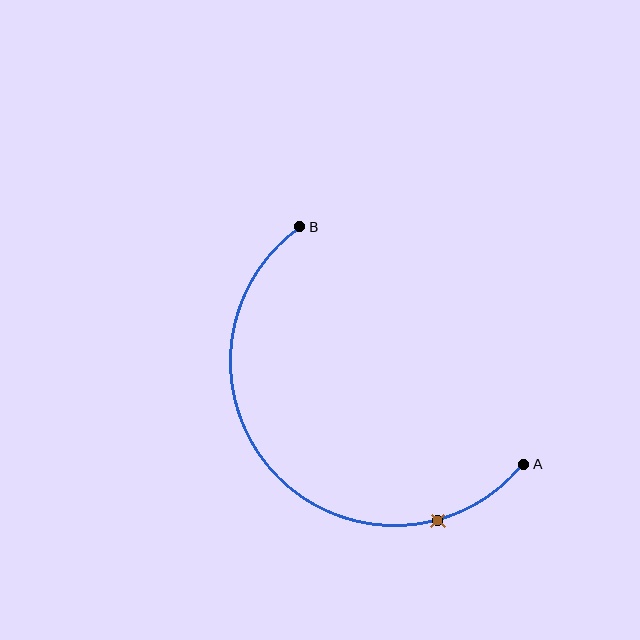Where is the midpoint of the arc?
The arc midpoint is the point on the curve farthest from the straight line joining A and B. It sits below and to the left of that line.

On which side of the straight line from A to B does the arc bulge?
The arc bulges below and to the left of the straight line connecting A and B.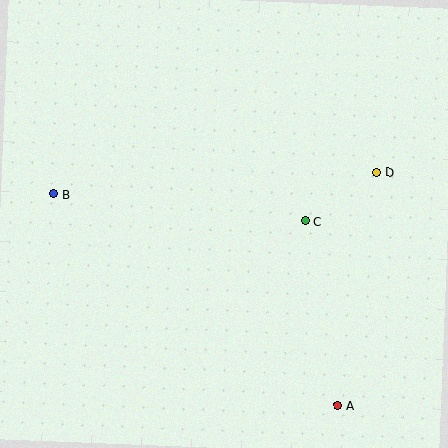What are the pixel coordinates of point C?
Point C is at (305, 221).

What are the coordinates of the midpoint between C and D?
The midpoint between C and D is at (341, 197).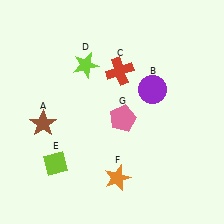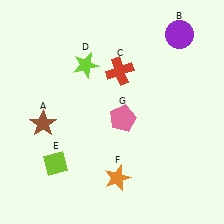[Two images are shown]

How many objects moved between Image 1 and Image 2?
1 object moved between the two images.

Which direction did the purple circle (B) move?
The purple circle (B) moved up.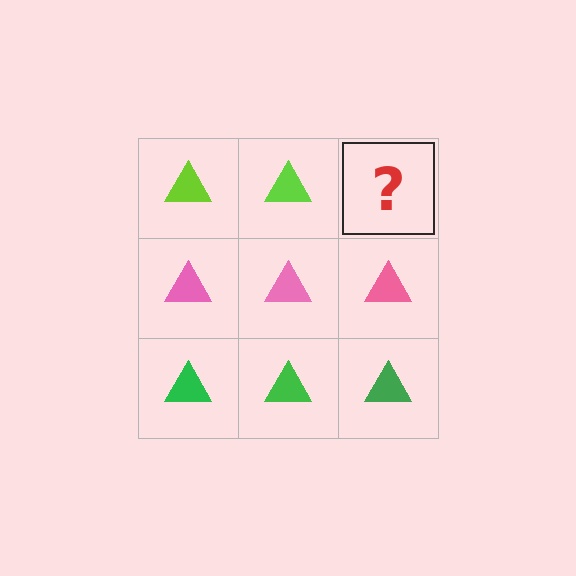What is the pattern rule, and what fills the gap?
The rule is that each row has a consistent color. The gap should be filled with a lime triangle.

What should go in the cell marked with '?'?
The missing cell should contain a lime triangle.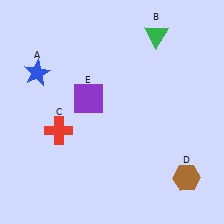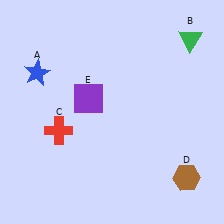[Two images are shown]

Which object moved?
The green triangle (B) moved right.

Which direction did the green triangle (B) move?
The green triangle (B) moved right.